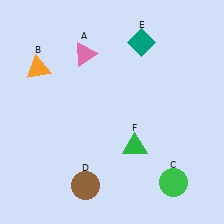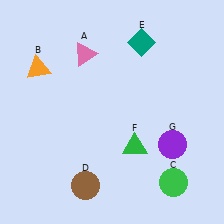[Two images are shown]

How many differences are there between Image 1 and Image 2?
There is 1 difference between the two images.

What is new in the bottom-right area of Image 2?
A purple circle (G) was added in the bottom-right area of Image 2.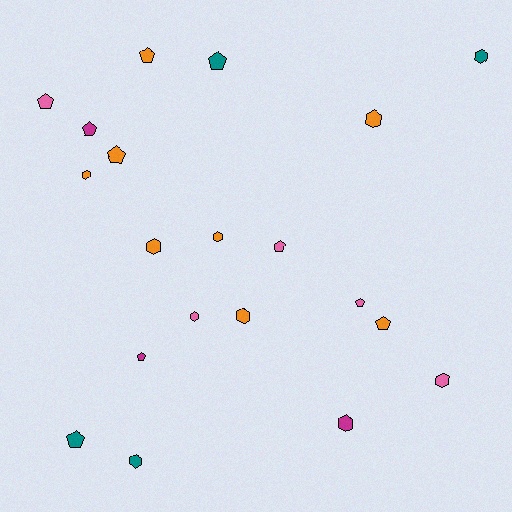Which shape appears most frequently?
Hexagon, with 10 objects.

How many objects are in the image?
There are 20 objects.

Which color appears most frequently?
Orange, with 8 objects.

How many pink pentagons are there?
There are 3 pink pentagons.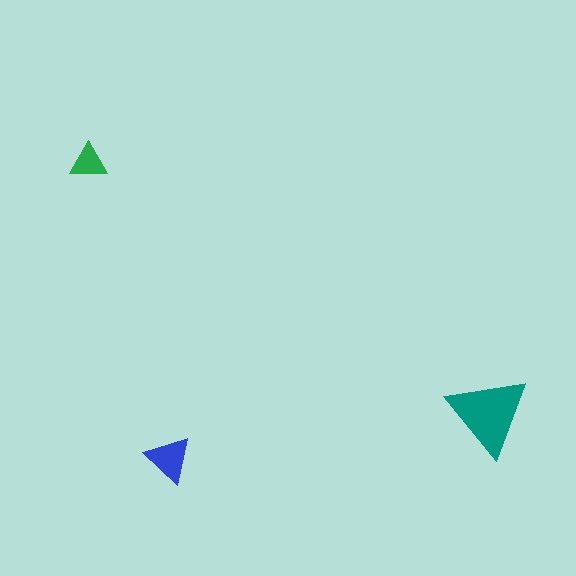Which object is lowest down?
The blue triangle is bottommost.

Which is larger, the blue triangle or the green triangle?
The blue one.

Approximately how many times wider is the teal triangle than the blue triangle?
About 1.5 times wider.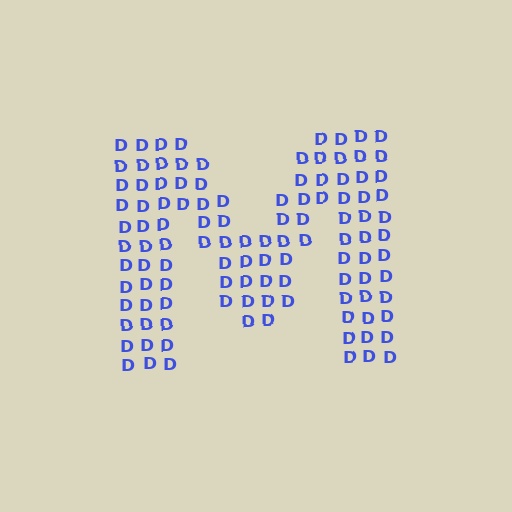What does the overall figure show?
The overall figure shows the letter M.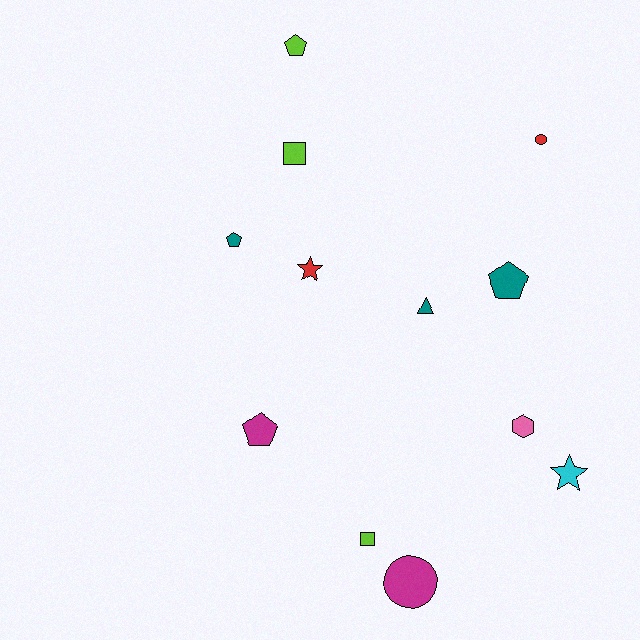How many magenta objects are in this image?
There are 2 magenta objects.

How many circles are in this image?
There are 2 circles.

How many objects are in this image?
There are 12 objects.